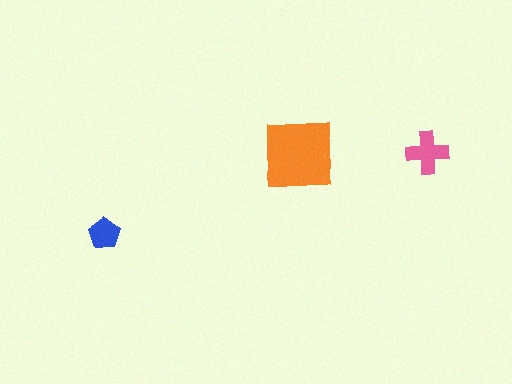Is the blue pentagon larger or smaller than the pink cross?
Smaller.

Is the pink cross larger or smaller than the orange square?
Smaller.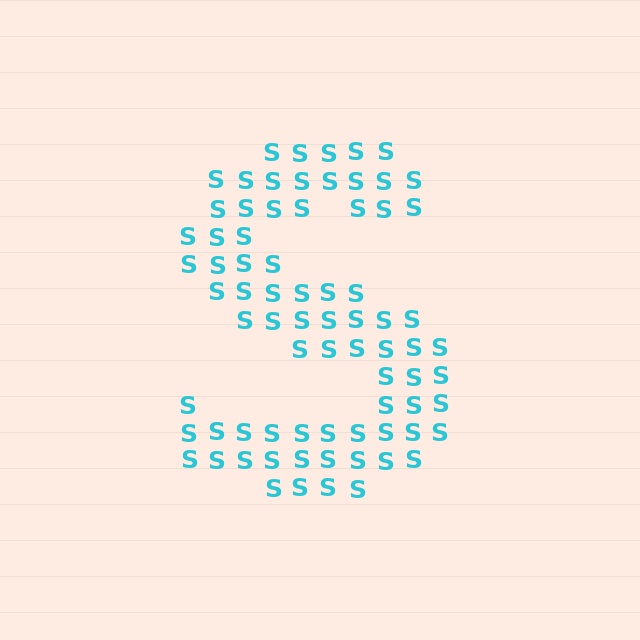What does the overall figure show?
The overall figure shows the letter S.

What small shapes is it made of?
It is made of small letter S's.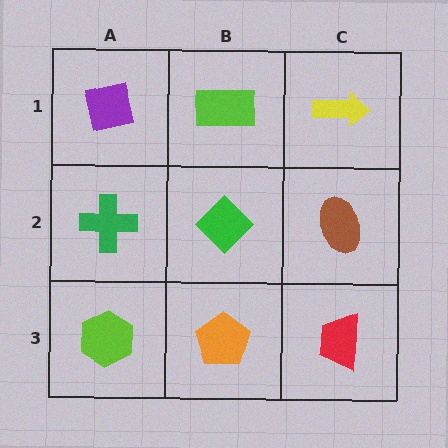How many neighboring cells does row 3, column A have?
2.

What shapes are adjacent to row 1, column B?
A green diamond (row 2, column B), a purple square (row 1, column A), a yellow arrow (row 1, column C).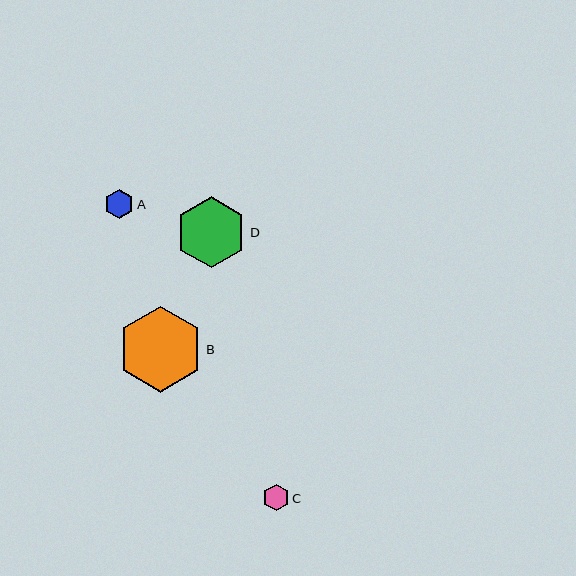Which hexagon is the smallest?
Hexagon C is the smallest with a size of approximately 27 pixels.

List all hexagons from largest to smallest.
From largest to smallest: B, D, A, C.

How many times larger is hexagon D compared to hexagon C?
Hexagon D is approximately 2.7 times the size of hexagon C.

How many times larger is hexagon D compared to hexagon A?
Hexagon D is approximately 2.5 times the size of hexagon A.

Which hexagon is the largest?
Hexagon B is the largest with a size of approximately 86 pixels.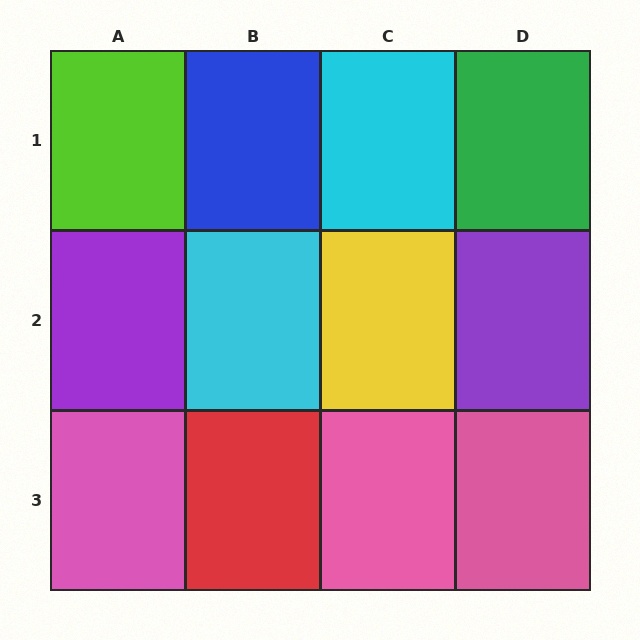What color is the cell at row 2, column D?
Purple.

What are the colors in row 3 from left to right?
Pink, red, pink, pink.